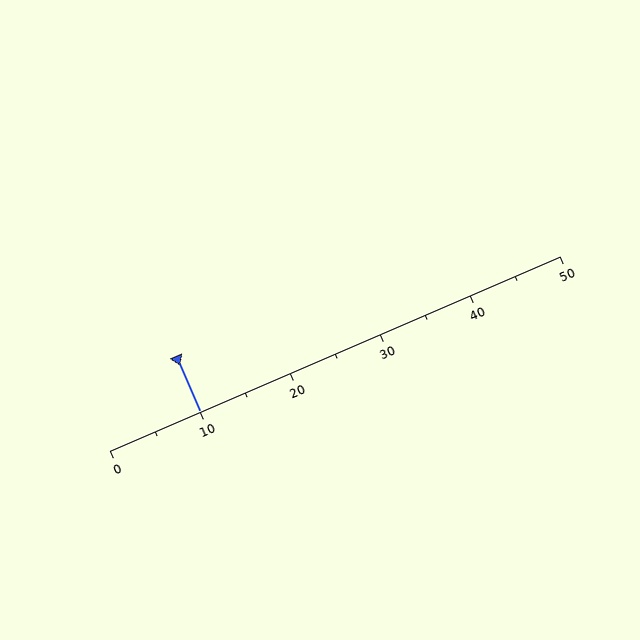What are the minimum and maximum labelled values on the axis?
The axis runs from 0 to 50.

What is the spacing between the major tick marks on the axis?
The major ticks are spaced 10 apart.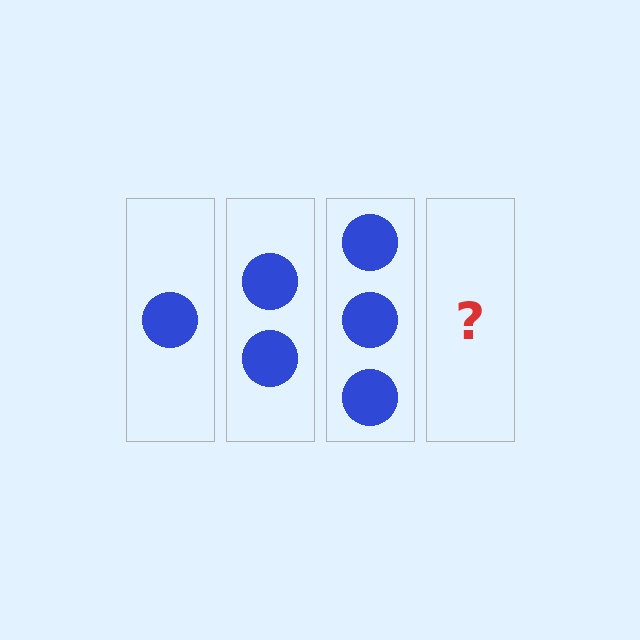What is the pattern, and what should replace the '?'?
The pattern is that each step adds one more circle. The '?' should be 4 circles.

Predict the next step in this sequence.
The next step is 4 circles.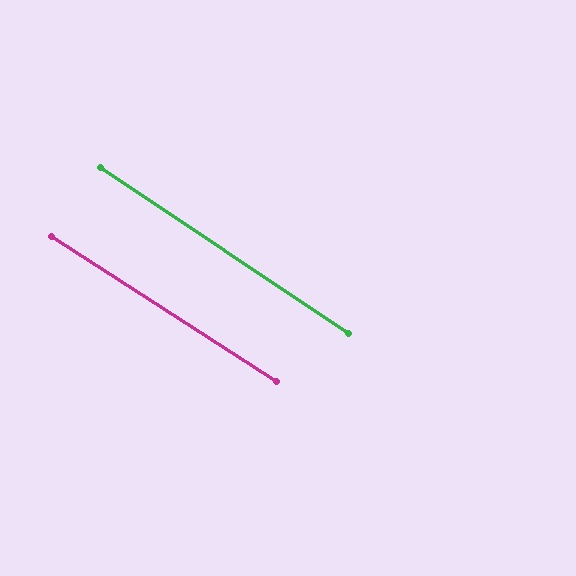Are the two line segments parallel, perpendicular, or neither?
Parallel — their directions differ by only 1.0°.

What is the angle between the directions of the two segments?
Approximately 1 degree.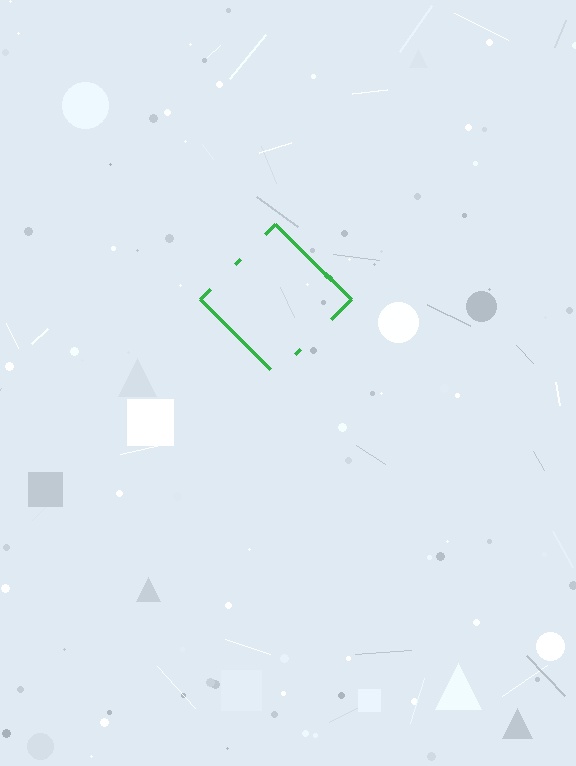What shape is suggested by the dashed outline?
The dashed outline suggests a diamond.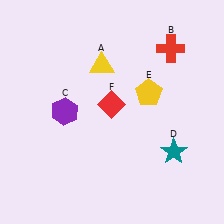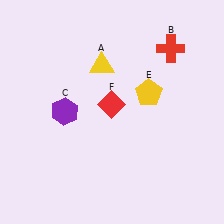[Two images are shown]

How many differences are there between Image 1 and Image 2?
There is 1 difference between the two images.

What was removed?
The teal star (D) was removed in Image 2.